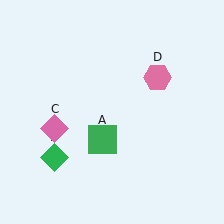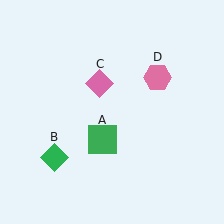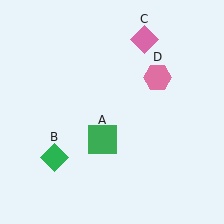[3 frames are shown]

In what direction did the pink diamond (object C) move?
The pink diamond (object C) moved up and to the right.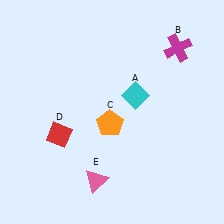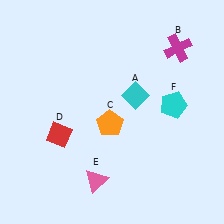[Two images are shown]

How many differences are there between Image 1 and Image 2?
There is 1 difference between the two images.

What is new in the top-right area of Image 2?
A cyan pentagon (F) was added in the top-right area of Image 2.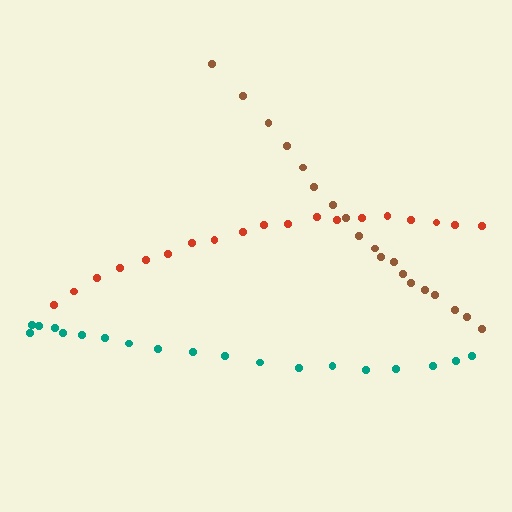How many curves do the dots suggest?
There are 3 distinct paths.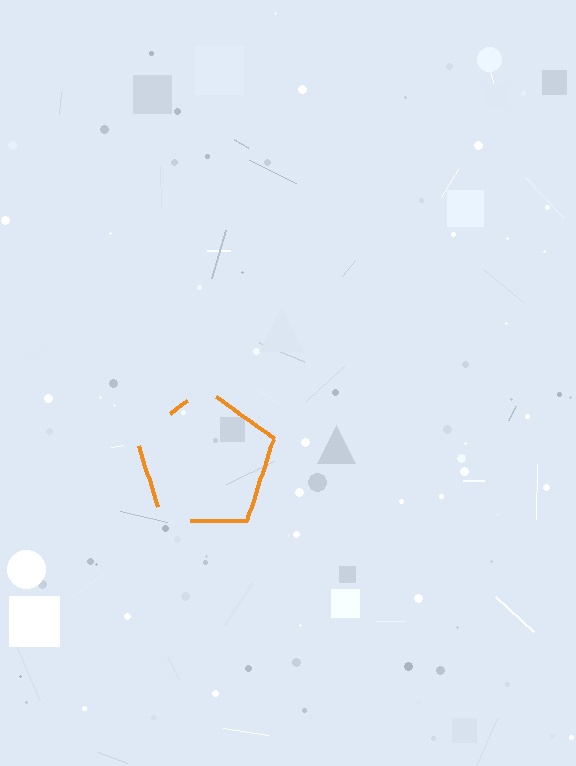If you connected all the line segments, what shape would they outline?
They would outline a pentagon.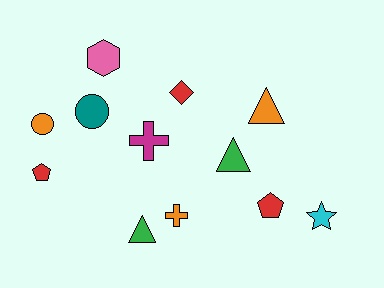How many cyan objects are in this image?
There is 1 cyan object.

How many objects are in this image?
There are 12 objects.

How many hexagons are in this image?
There is 1 hexagon.